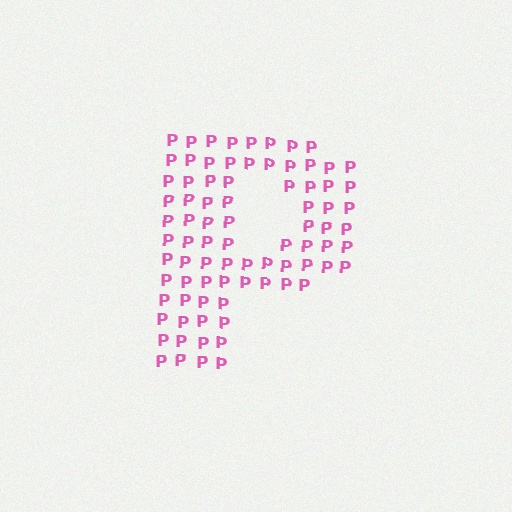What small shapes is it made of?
It is made of small letter P's.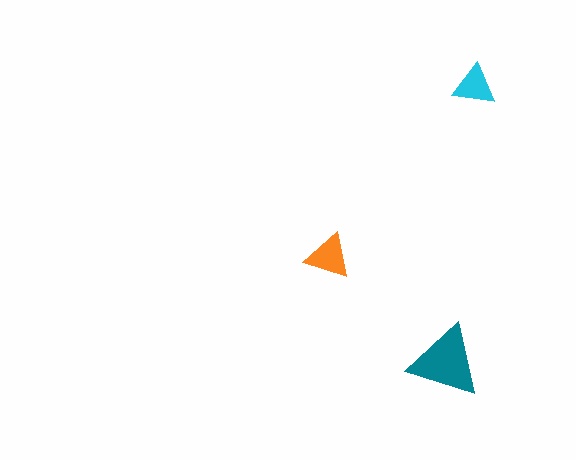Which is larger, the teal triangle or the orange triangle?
The teal one.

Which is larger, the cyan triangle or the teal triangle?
The teal one.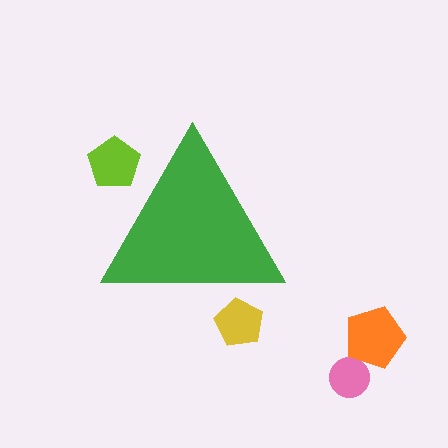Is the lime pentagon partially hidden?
Yes, the lime pentagon is partially hidden behind the green triangle.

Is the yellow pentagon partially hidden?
Yes, the yellow pentagon is partially hidden behind the green triangle.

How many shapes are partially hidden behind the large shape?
2 shapes are partially hidden.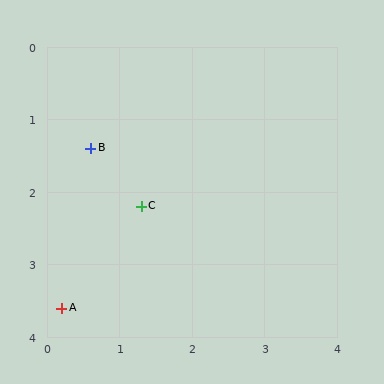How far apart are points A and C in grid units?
Points A and C are about 1.8 grid units apart.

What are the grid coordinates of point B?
Point B is at approximately (0.6, 1.4).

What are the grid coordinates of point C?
Point C is at approximately (1.3, 2.2).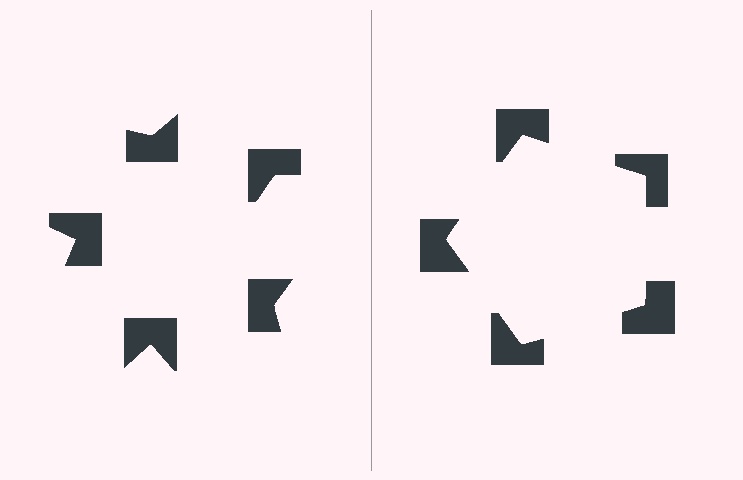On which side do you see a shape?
An illusory pentagon appears on the right side. On the left side the wedge cuts are rotated, so no coherent shape forms.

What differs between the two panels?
The notched squares are positioned identically on both sides; only the wedge orientations differ. On the right they align to a pentagon; on the left they are misaligned.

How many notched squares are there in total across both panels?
10 — 5 on each side.